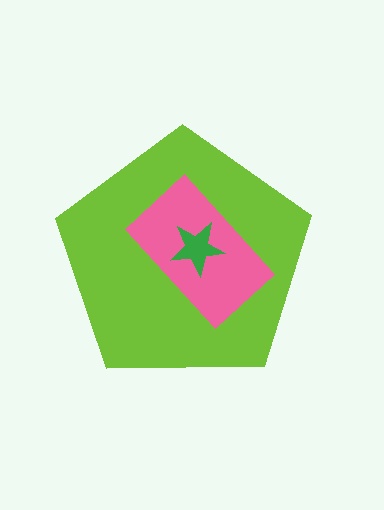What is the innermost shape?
The green star.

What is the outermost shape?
The lime pentagon.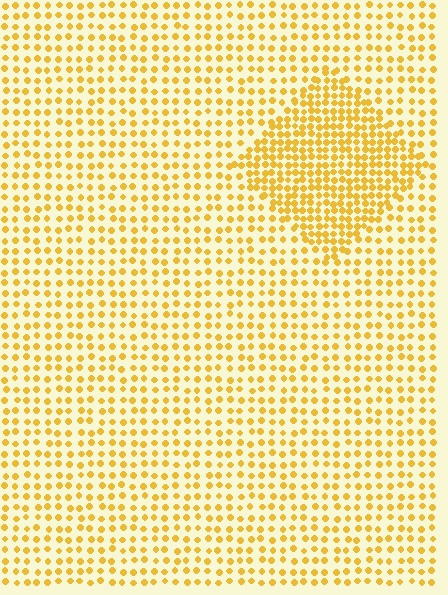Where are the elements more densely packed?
The elements are more densely packed inside the diamond boundary.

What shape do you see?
I see a diamond.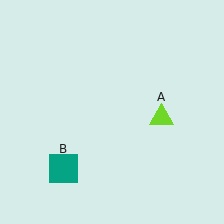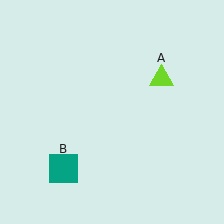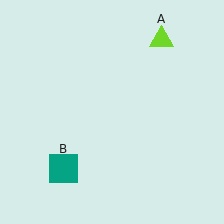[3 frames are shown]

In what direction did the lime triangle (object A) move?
The lime triangle (object A) moved up.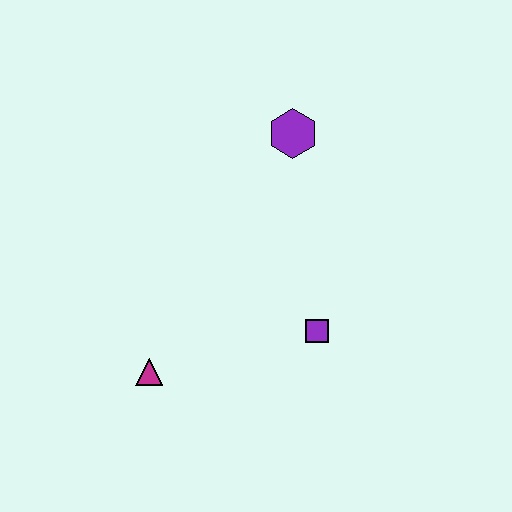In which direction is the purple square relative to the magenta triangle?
The purple square is to the right of the magenta triangle.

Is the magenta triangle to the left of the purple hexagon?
Yes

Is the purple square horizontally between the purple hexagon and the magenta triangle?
No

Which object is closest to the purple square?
The magenta triangle is closest to the purple square.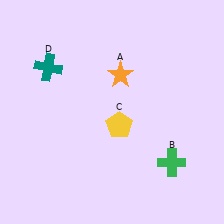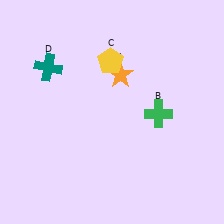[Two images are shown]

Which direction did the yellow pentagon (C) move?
The yellow pentagon (C) moved up.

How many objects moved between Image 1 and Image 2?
2 objects moved between the two images.